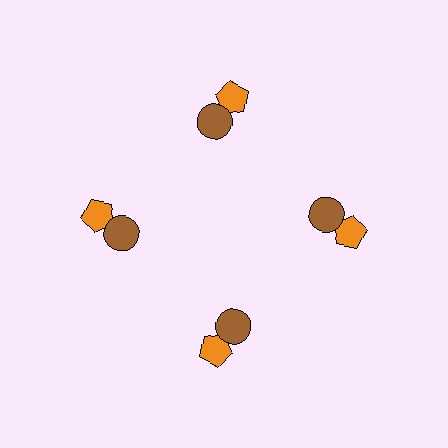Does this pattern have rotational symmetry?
Yes, this pattern has 4-fold rotational symmetry. It looks the same after rotating 90 degrees around the center.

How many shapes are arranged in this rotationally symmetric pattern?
There are 8 shapes, arranged in 4 groups of 2.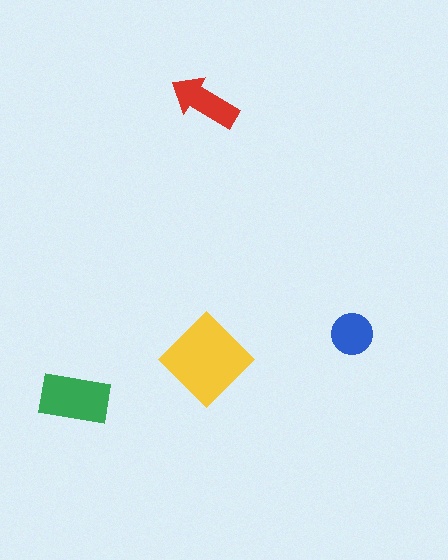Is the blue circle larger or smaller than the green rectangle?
Smaller.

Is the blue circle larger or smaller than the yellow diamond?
Smaller.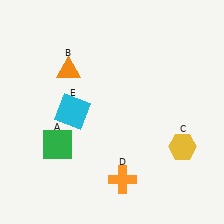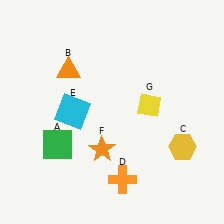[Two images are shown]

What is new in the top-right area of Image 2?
A yellow diamond (G) was added in the top-right area of Image 2.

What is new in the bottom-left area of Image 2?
An orange star (F) was added in the bottom-left area of Image 2.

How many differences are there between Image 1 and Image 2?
There are 2 differences between the two images.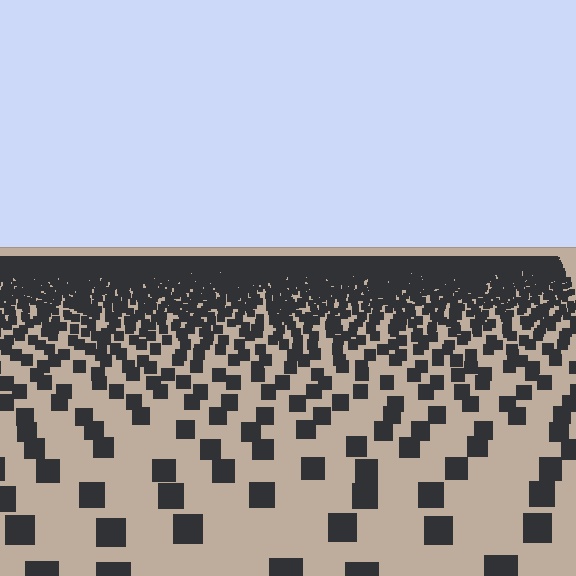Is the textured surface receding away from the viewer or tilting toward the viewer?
The surface is receding away from the viewer. Texture elements get smaller and denser toward the top.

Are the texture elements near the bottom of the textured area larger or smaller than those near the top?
Larger. Near the bottom, elements are closer to the viewer and appear at a bigger on-screen size.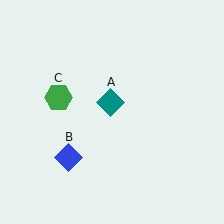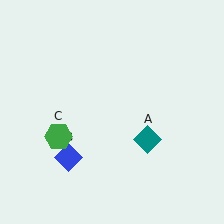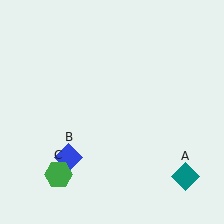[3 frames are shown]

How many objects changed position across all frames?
2 objects changed position: teal diamond (object A), green hexagon (object C).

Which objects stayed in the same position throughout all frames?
Blue diamond (object B) remained stationary.